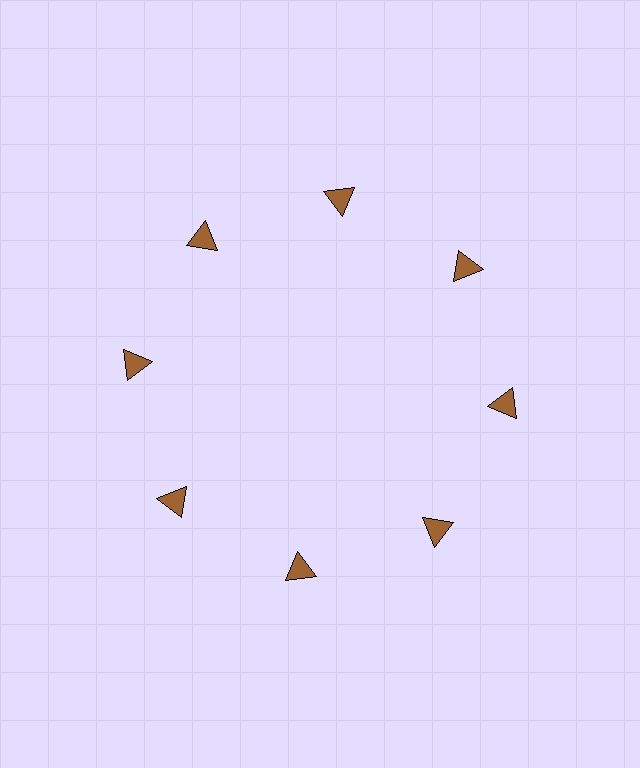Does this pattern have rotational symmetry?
Yes, this pattern has 8-fold rotational symmetry. It looks the same after rotating 45 degrees around the center.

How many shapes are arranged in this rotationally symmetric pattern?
There are 8 shapes, arranged in 8 groups of 1.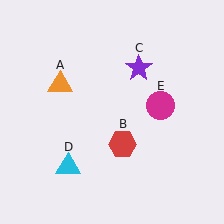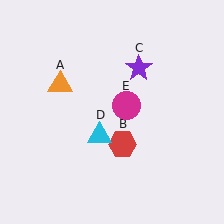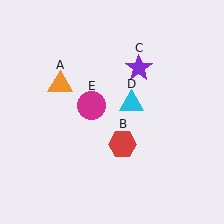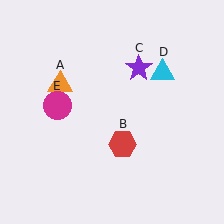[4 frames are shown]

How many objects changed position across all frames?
2 objects changed position: cyan triangle (object D), magenta circle (object E).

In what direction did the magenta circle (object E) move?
The magenta circle (object E) moved left.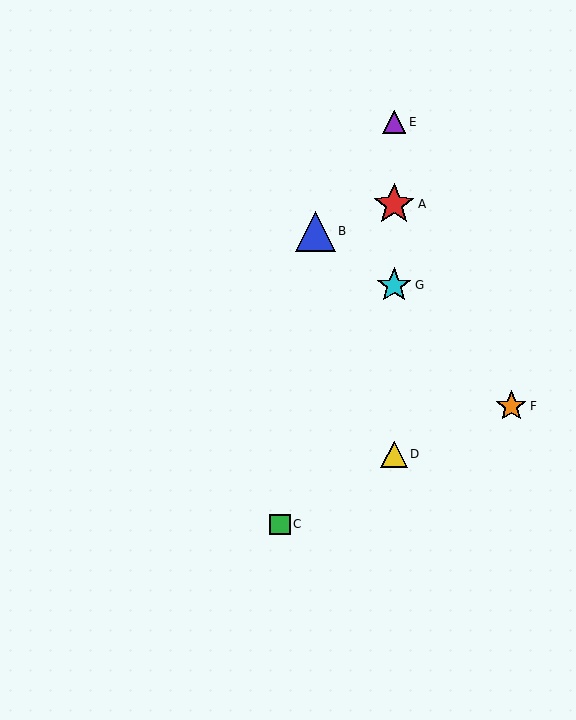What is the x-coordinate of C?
Object C is at x≈280.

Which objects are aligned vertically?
Objects A, D, E, G are aligned vertically.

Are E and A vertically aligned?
Yes, both are at x≈394.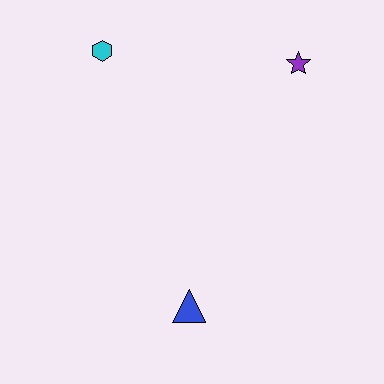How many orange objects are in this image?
There are no orange objects.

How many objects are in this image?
There are 3 objects.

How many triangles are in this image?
There is 1 triangle.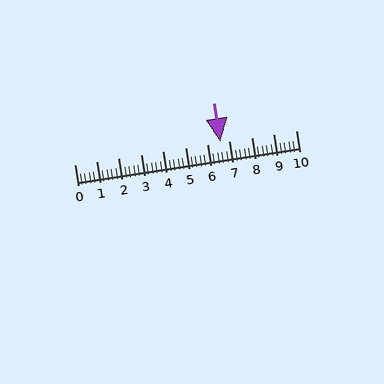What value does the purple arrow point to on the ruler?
The purple arrow points to approximately 6.6.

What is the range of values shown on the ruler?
The ruler shows values from 0 to 10.